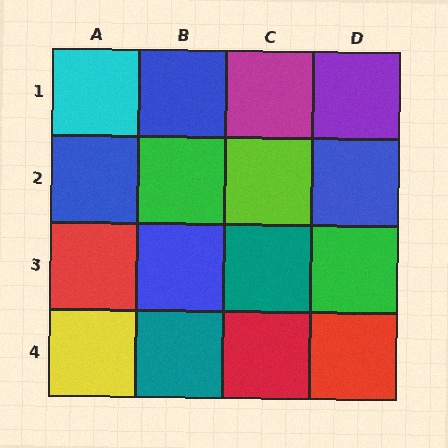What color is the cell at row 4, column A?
Yellow.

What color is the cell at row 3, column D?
Green.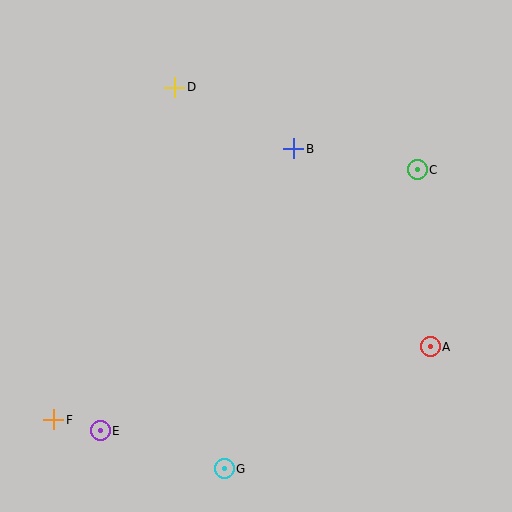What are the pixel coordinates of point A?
Point A is at (430, 347).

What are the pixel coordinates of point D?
Point D is at (175, 87).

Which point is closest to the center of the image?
Point B at (294, 149) is closest to the center.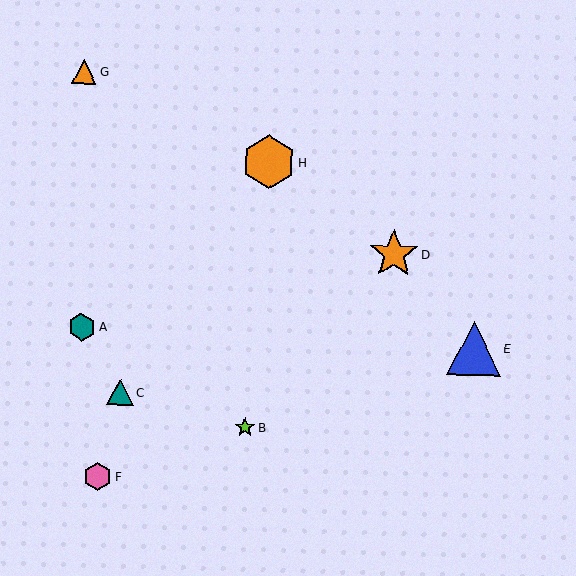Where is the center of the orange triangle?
The center of the orange triangle is at (84, 71).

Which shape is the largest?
The blue triangle (labeled E) is the largest.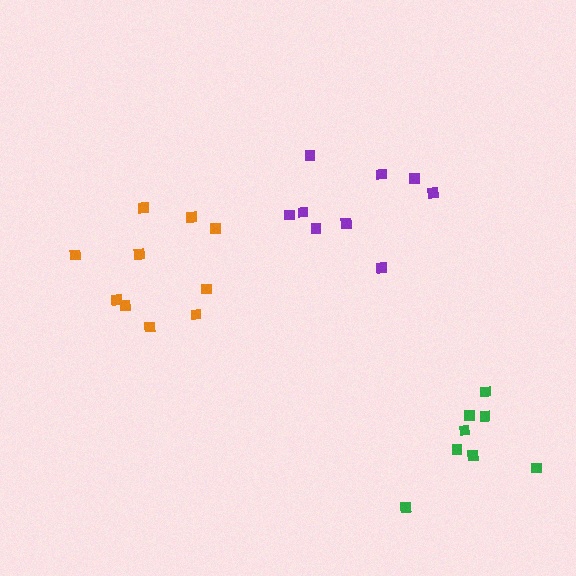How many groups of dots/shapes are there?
There are 3 groups.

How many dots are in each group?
Group 1: 9 dots, Group 2: 10 dots, Group 3: 8 dots (27 total).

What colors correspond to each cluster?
The clusters are colored: purple, orange, green.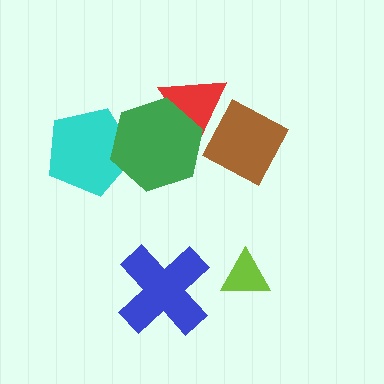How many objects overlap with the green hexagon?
2 objects overlap with the green hexagon.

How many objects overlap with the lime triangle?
0 objects overlap with the lime triangle.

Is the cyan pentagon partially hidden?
Yes, it is partially covered by another shape.